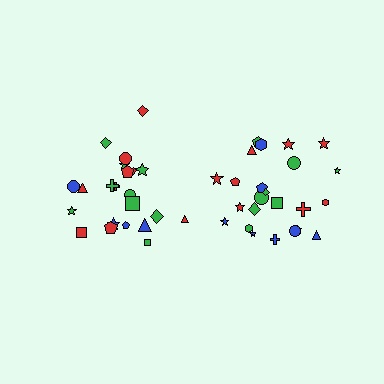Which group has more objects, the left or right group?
The right group.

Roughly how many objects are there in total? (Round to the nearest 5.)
Roughly 45 objects in total.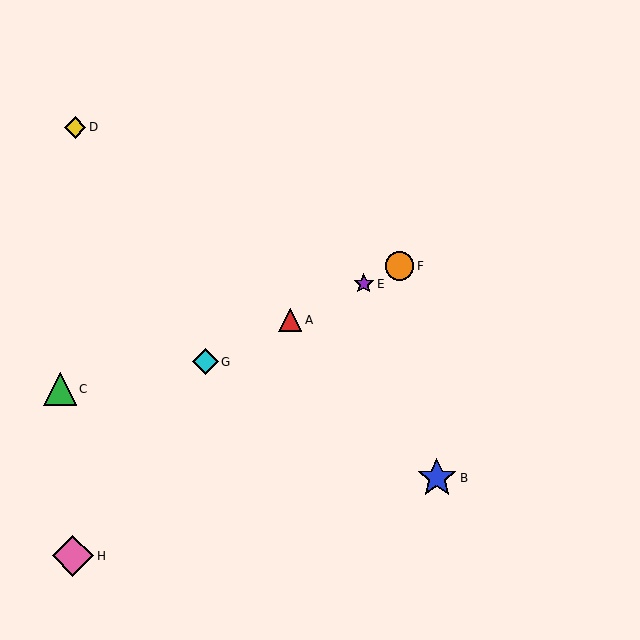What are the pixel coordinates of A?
Object A is at (290, 320).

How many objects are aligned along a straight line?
4 objects (A, E, F, G) are aligned along a straight line.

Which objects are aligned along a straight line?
Objects A, E, F, G are aligned along a straight line.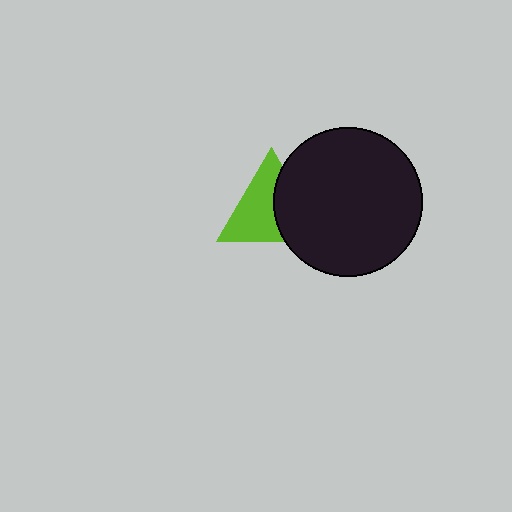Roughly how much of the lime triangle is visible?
About half of it is visible (roughly 60%).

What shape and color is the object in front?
The object in front is a black circle.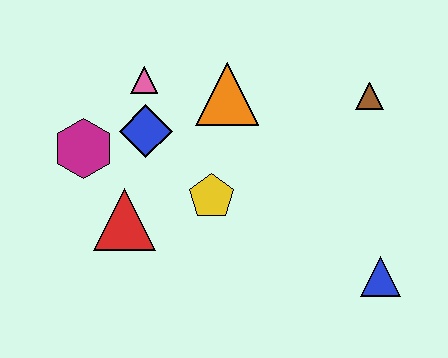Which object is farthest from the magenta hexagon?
The blue triangle is farthest from the magenta hexagon.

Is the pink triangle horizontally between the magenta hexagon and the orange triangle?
Yes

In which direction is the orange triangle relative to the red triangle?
The orange triangle is above the red triangle.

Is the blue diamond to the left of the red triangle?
No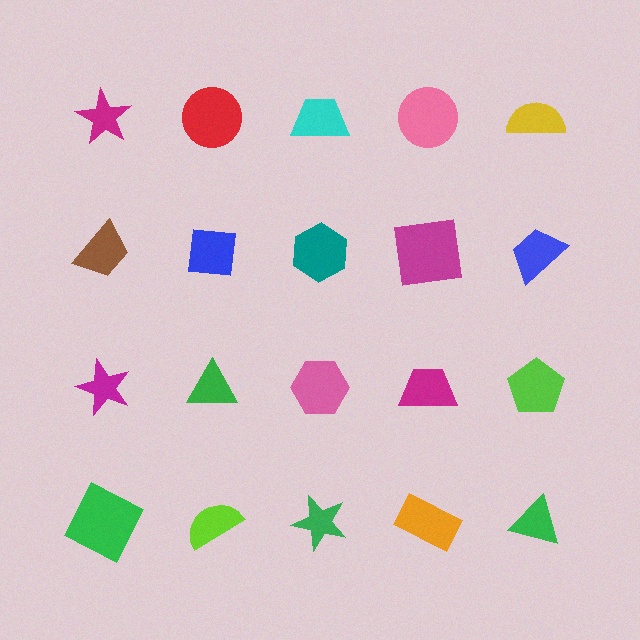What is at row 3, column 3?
A pink hexagon.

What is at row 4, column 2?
A lime semicircle.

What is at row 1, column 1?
A magenta star.